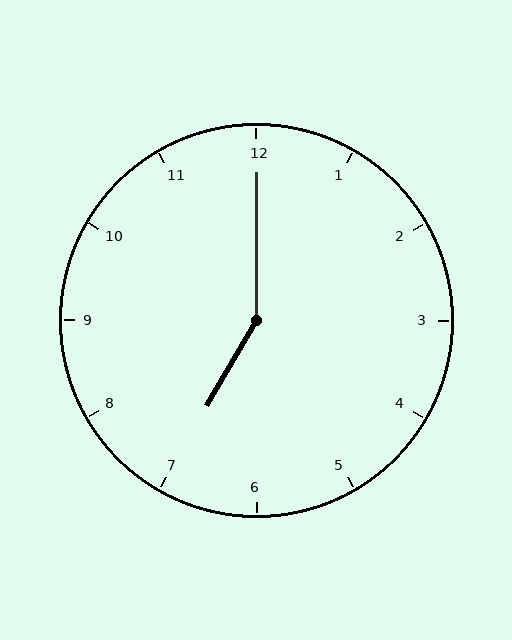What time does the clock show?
7:00.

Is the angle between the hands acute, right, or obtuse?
It is obtuse.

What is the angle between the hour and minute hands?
Approximately 150 degrees.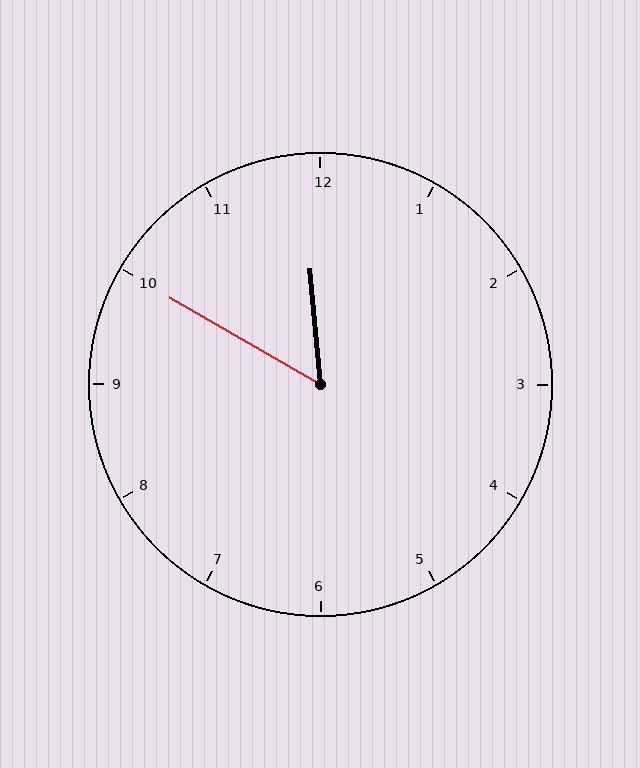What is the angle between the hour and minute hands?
Approximately 55 degrees.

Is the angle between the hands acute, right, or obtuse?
It is acute.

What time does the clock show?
11:50.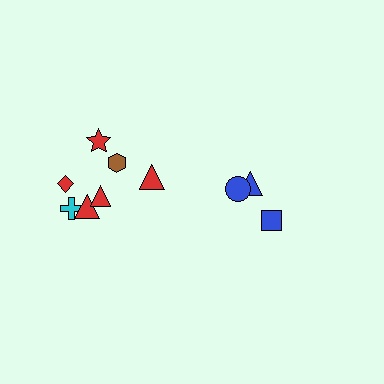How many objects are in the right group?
There are 3 objects.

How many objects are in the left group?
There are 7 objects.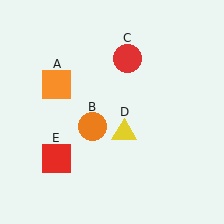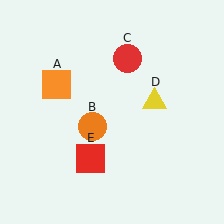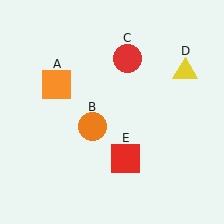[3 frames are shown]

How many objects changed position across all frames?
2 objects changed position: yellow triangle (object D), red square (object E).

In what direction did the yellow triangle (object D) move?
The yellow triangle (object D) moved up and to the right.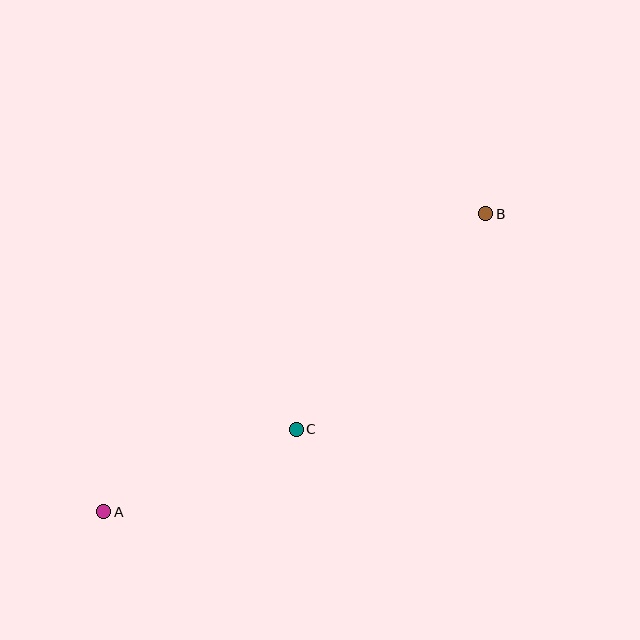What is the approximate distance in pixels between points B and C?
The distance between B and C is approximately 287 pixels.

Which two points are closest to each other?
Points A and C are closest to each other.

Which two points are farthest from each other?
Points A and B are farthest from each other.